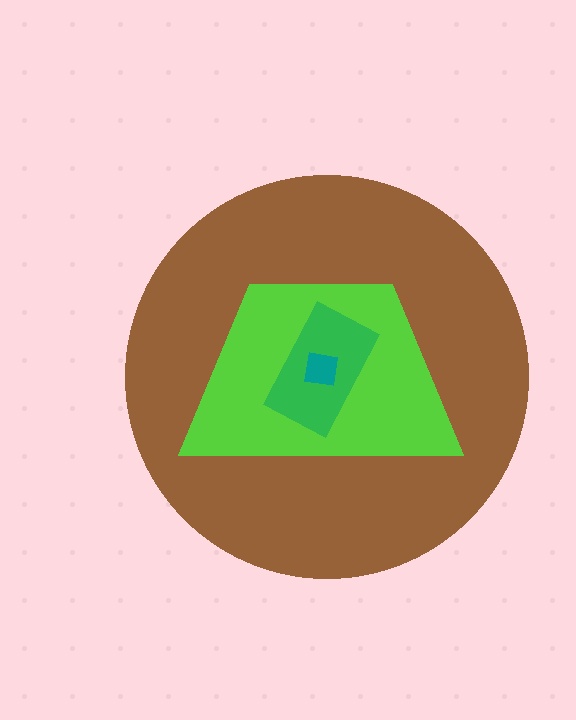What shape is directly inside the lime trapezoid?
The green rectangle.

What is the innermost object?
The teal square.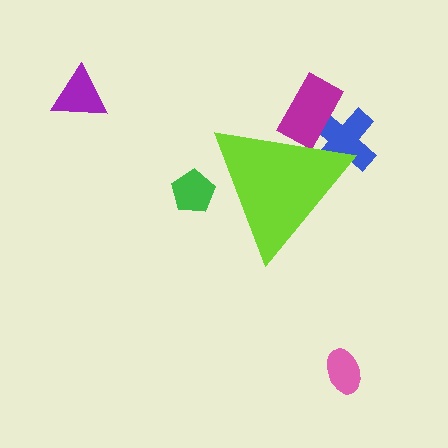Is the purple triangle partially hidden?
No, the purple triangle is fully visible.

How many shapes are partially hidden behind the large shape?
3 shapes are partially hidden.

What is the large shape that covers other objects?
A lime triangle.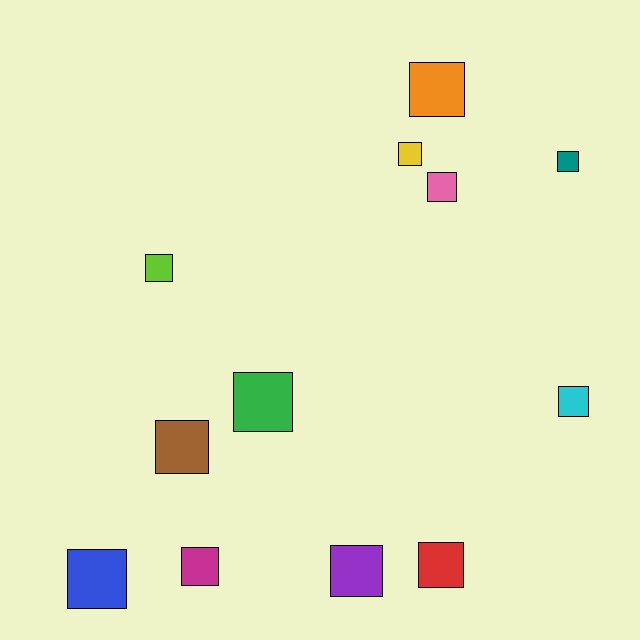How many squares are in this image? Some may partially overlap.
There are 12 squares.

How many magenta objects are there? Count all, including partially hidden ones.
There is 1 magenta object.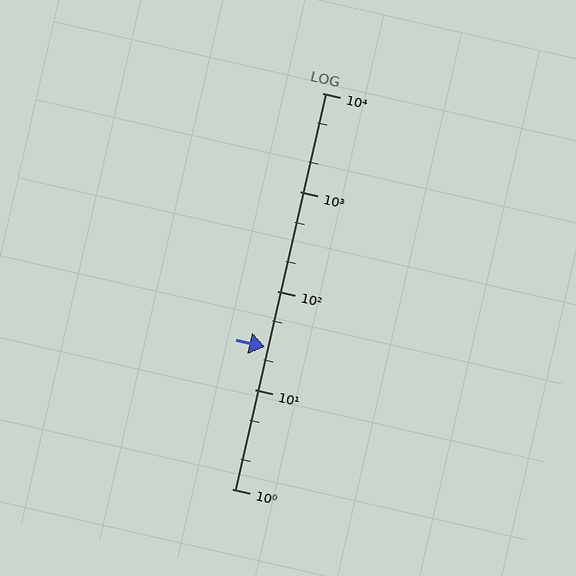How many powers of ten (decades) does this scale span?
The scale spans 4 decades, from 1 to 10000.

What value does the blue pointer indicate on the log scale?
The pointer indicates approximately 27.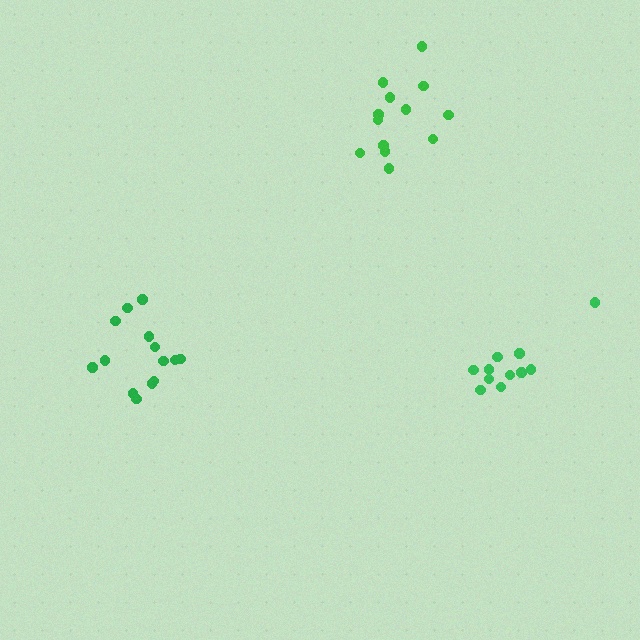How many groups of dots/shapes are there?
There are 3 groups.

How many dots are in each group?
Group 1: 14 dots, Group 2: 14 dots, Group 3: 11 dots (39 total).